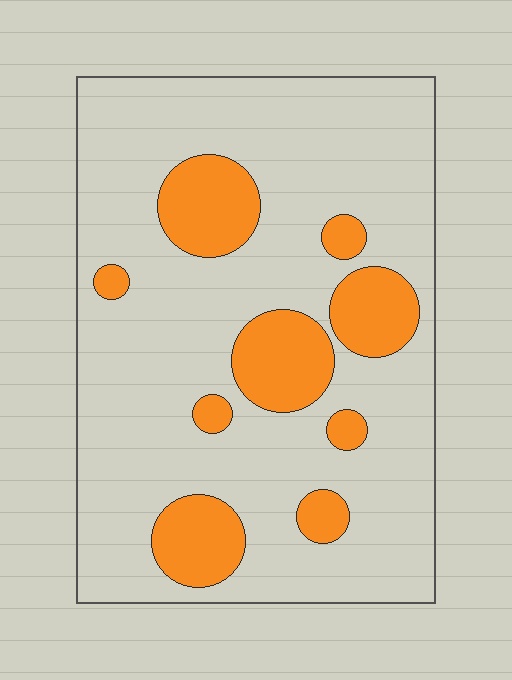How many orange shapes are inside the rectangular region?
9.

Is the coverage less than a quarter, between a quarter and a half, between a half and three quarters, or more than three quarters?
Less than a quarter.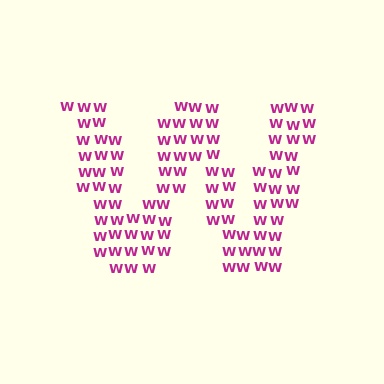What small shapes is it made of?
It is made of small letter W's.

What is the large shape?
The large shape is the letter W.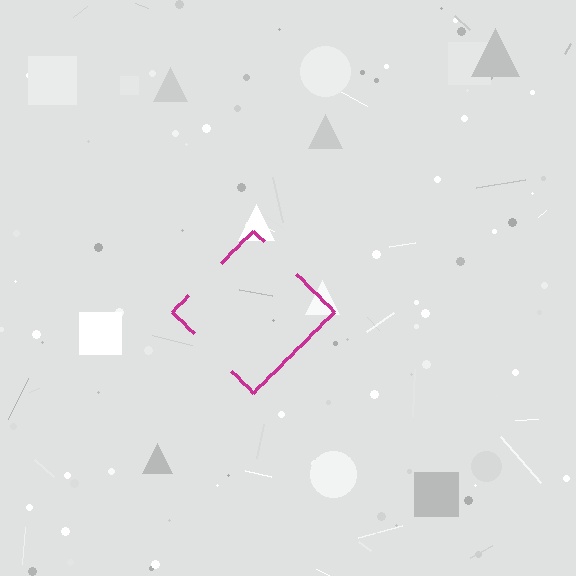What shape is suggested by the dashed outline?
The dashed outline suggests a diamond.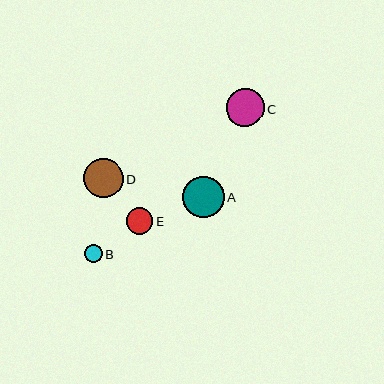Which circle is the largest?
Circle A is the largest with a size of approximately 41 pixels.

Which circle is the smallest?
Circle B is the smallest with a size of approximately 17 pixels.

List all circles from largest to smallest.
From largest to smallest: A, D, C, E, B.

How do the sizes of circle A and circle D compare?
Circle A and circle D are approximately the same size.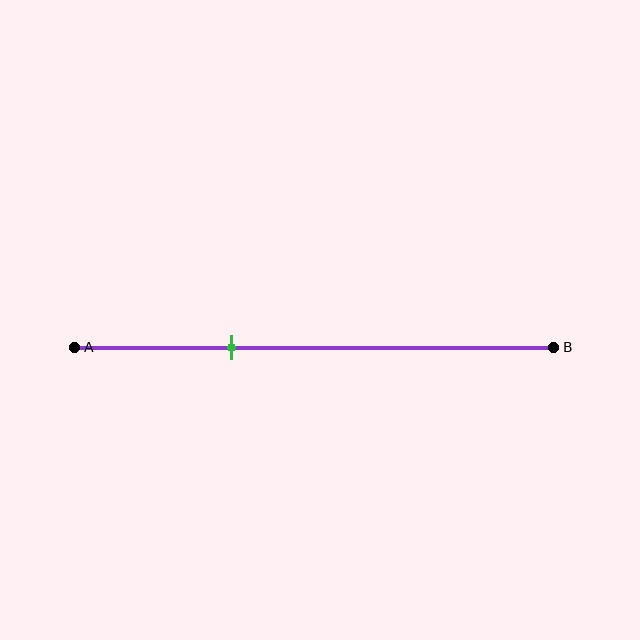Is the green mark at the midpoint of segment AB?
No, the mark is at about 35% from A, not at the 50% midpoint.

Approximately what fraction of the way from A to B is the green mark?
The green mark is approximately 35% of the way from A to B.